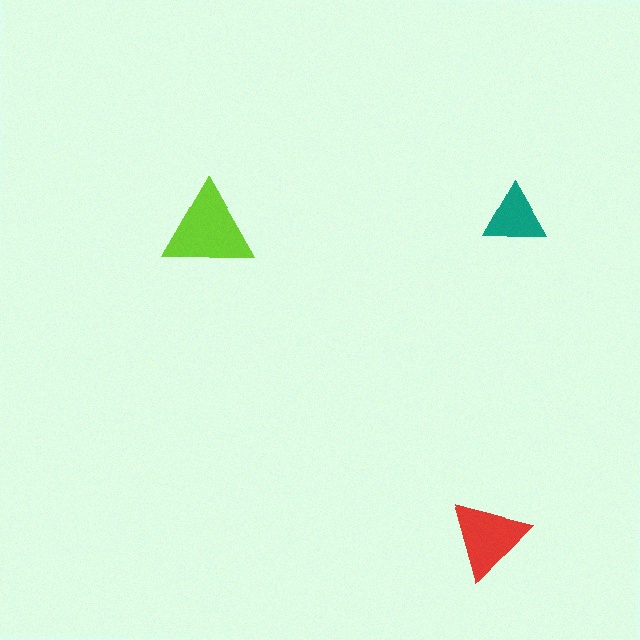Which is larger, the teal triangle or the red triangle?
The red one.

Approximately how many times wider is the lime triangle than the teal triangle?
About 1.5 times wider.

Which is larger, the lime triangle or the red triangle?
The lime one.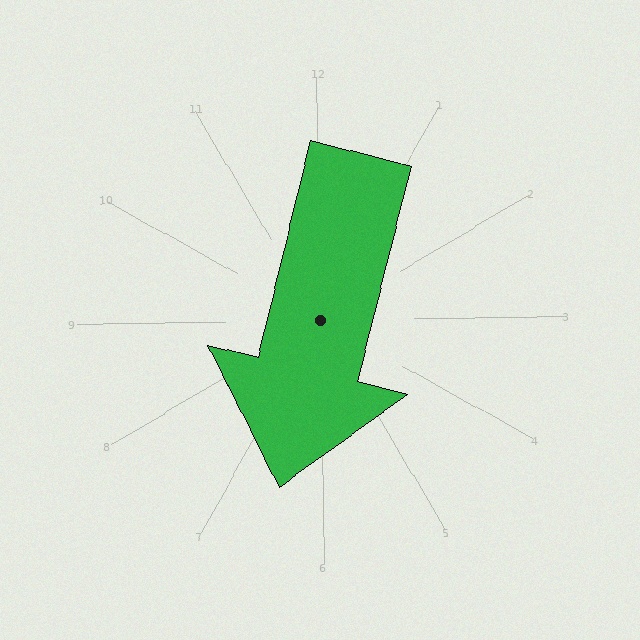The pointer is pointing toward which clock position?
Roughly 6 o'clock.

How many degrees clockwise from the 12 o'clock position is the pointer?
Approximately 195 degrees.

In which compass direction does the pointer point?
South.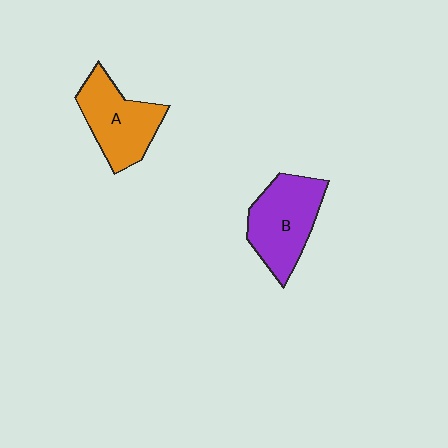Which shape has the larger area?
Shape B (purple).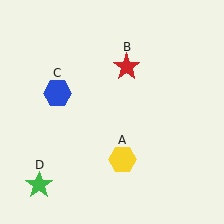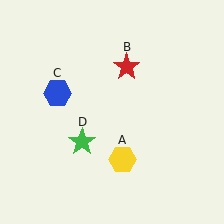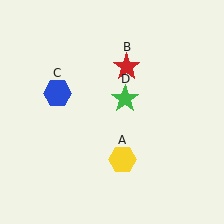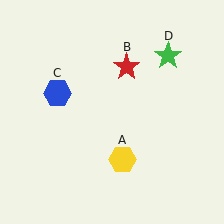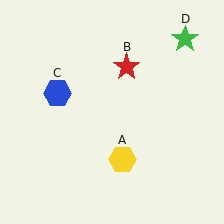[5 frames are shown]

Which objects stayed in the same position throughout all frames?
Yellow hexagon (object A) and red star (object B) and blue hexagon (object C) remained stationary.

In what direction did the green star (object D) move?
The green star (object D) moved up and to the right.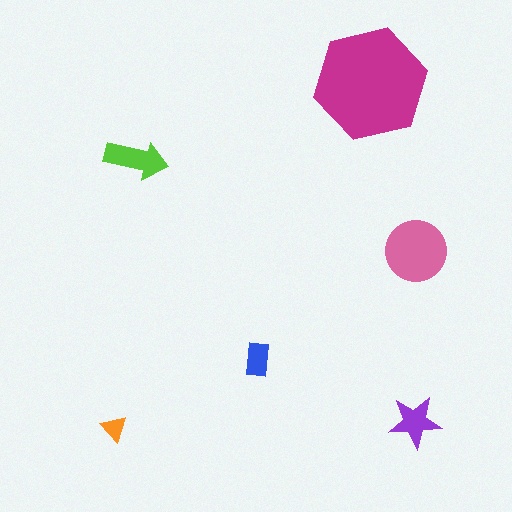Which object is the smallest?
The orange triangle.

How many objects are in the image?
There are 6 objects in the image.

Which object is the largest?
The magenta hexagon.